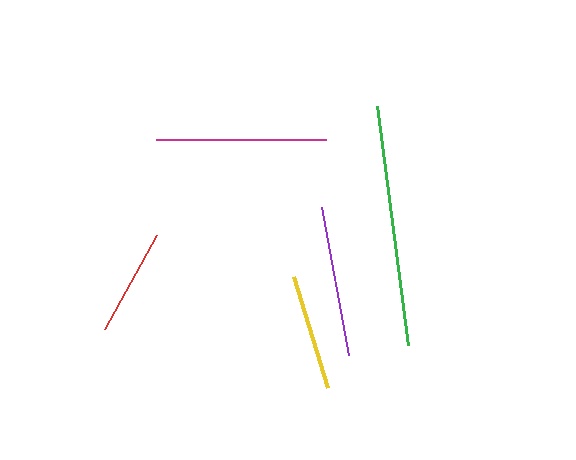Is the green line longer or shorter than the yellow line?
The green line is longer than the yellow line.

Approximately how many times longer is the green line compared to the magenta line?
The green line is approximately 1.4 times the length of the magenta line.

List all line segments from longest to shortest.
From longest to shortest: green, magenta, purple, yellow, red.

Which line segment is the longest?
The green line is the longest at approximately 241 pixels.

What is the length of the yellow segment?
The yellow segment is approximately 117 pixels long.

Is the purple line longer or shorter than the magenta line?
The magenta line is longer than the purple line.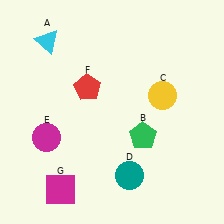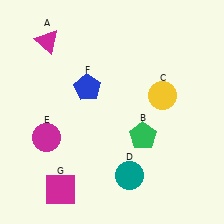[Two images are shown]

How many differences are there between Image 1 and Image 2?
There are 2 differences between the two images.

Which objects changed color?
A changed from cyan to magenta. F changed from red to blue.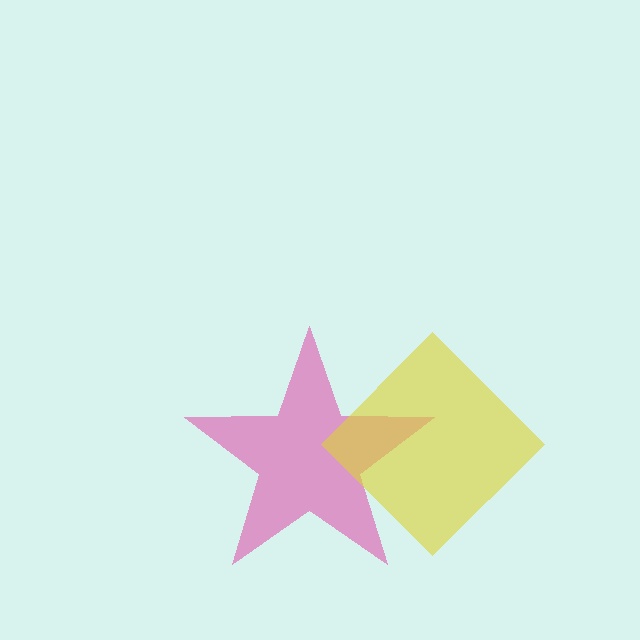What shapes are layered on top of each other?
The layered shapes are: a pink star, a yellow diamond.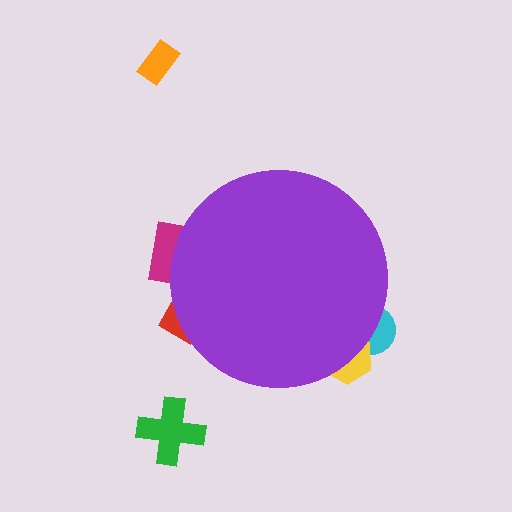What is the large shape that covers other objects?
A purple circle.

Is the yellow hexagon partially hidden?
Yes, the yellow hexagon is partially hidden behind the purple circle.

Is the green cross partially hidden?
No, the green cross is fully visible.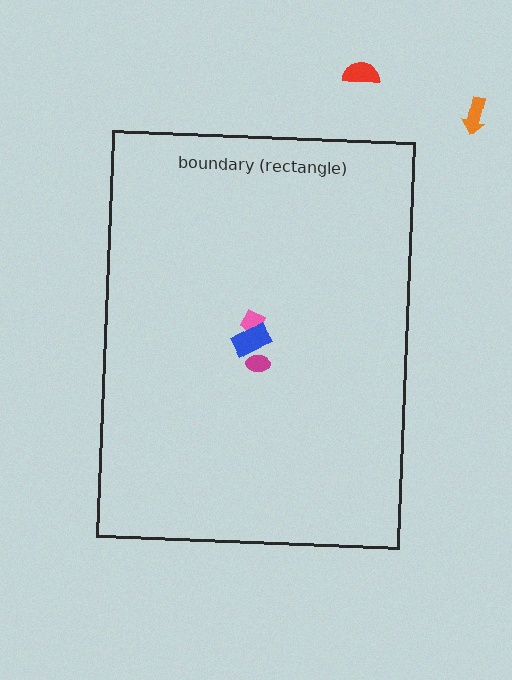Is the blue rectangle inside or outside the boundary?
Inside.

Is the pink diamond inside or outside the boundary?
Inside.